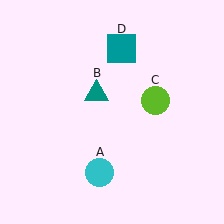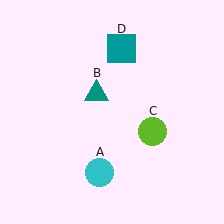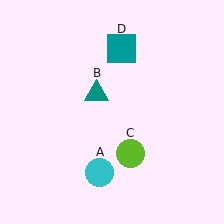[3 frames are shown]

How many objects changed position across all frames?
1 object changed position: lime circle (object C).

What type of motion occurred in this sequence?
The lime circle (object C) rotated clockwise around the center of the scene.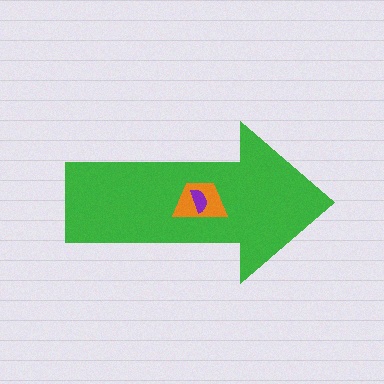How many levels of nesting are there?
3.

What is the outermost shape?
The green arrow.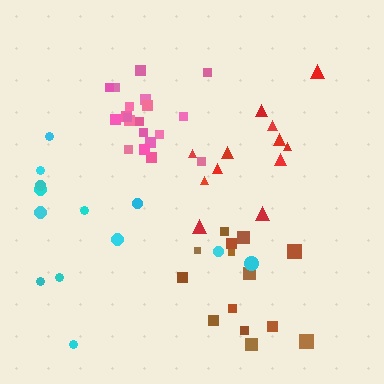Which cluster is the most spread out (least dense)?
Cyan.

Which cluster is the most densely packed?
Pink.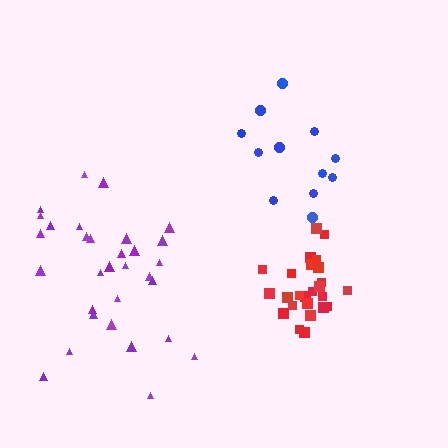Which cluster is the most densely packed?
Red.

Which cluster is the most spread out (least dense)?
Blue.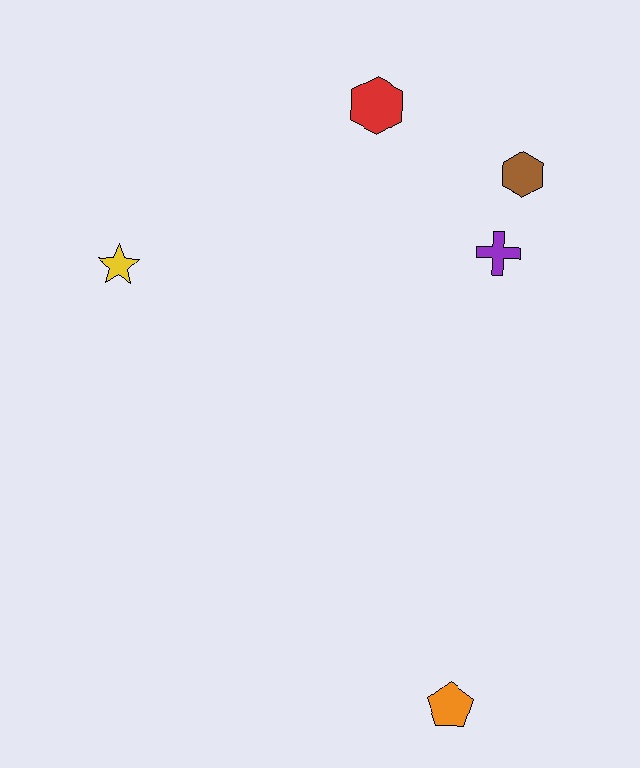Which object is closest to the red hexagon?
The brown hexagon is closest to the red hexagon.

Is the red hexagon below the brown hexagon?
No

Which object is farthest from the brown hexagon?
The orange pentagon is farthest from the brown hexagon.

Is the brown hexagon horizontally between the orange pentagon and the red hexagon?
No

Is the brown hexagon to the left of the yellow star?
No